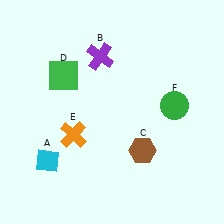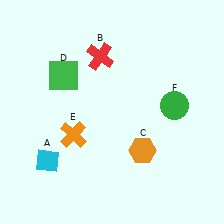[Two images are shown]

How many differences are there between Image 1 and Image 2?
There are 2 differences between the two images.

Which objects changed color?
B changed from purple to red. C changed from brown to orange.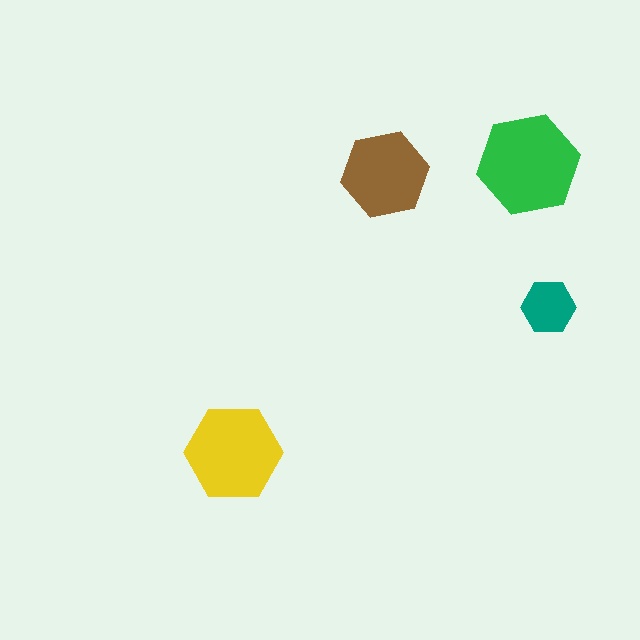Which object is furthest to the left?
The yellow hexagon is leftmost.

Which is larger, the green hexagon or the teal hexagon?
The green one.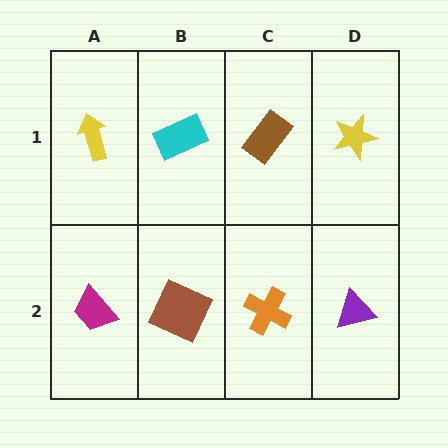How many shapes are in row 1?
4 shapes.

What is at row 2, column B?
A brown square.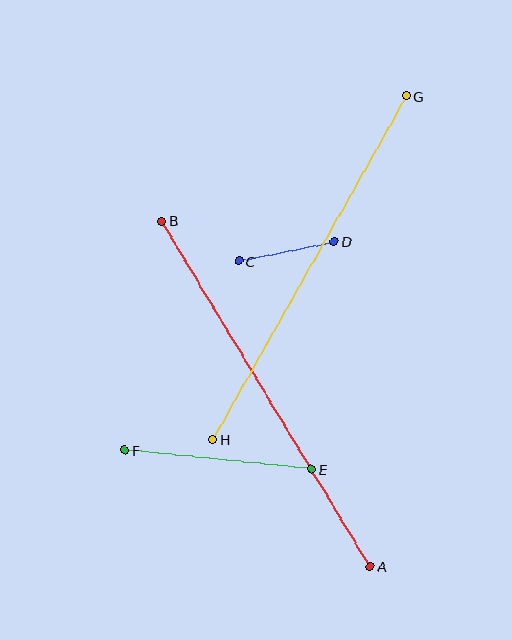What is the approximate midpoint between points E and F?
The midpoint is at approximately (218, 460) pixels.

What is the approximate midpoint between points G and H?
The midpoint is at approximately (309, 268) pixels.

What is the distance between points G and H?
The distance is approximately 394 pixels.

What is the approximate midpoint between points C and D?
The midpoint is at approximately (287, 251) pixels.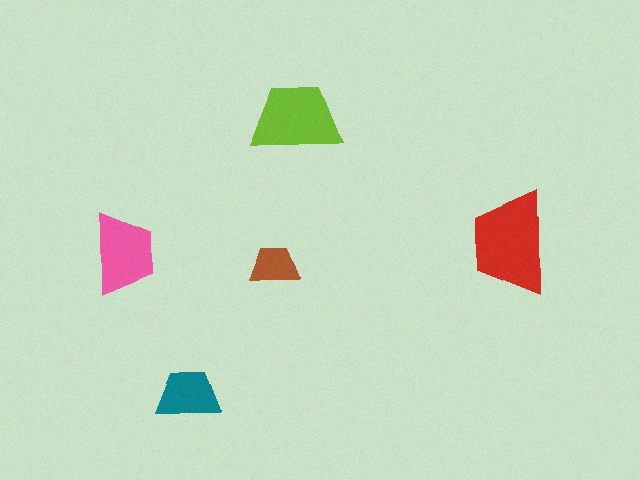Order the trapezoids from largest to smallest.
the red one, the lime one, the pink one, the teal one, the brown one.